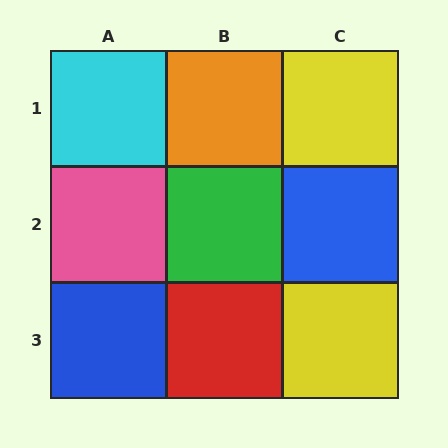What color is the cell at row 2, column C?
Blue.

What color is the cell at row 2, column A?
Pink.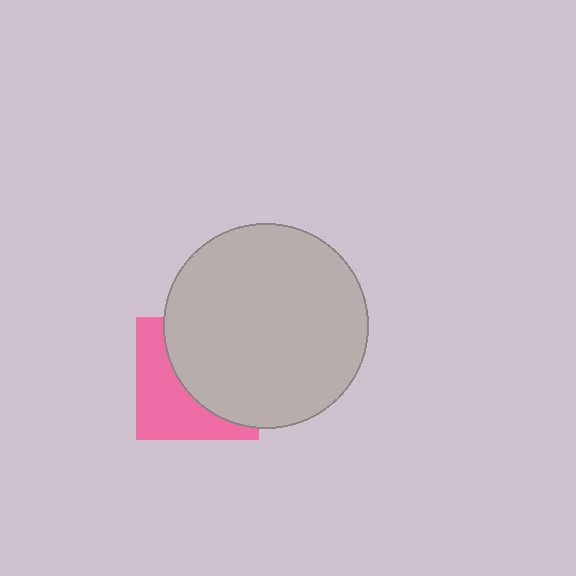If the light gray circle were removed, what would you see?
You would see the complete pink square.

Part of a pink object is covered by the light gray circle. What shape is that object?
It is a square.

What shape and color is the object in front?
The object in front is a light gray circle.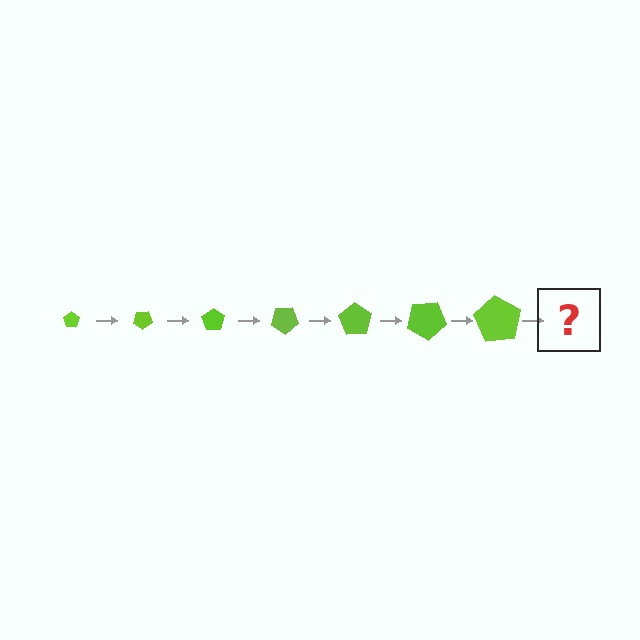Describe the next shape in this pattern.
It should be a pentagon, larger than the previous one and rotated 245 degrees from the start.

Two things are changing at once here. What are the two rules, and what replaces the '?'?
The two rules are that the pentagon grows larger each step and it rotates 35 degrees each step. The '?' should be a pentagon, larger than the previous one and rotated 245 degrees from the start.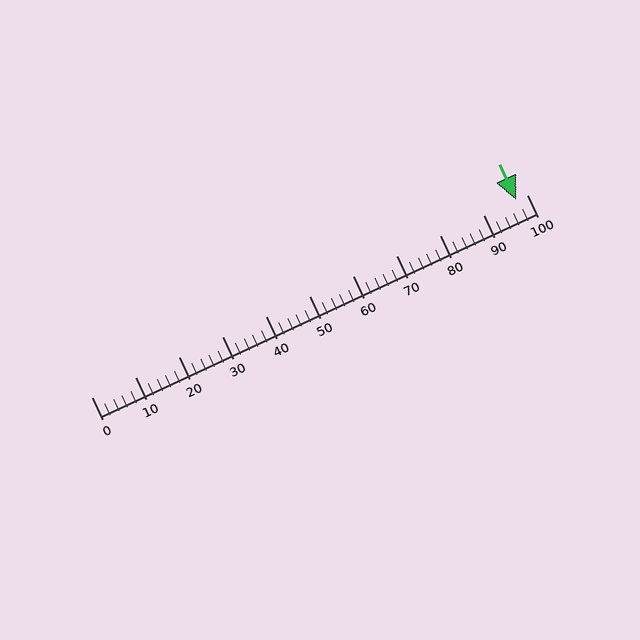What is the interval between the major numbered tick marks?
The major tick marks are spaced 10 units apart.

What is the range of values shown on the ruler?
The ruler shows values from 0 to 100.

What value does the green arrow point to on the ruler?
The green arrow points to approximately 98.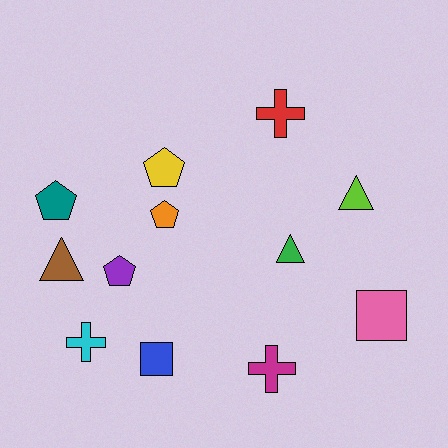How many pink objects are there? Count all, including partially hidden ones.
There is 1 pink object.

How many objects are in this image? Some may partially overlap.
There are 12 objects.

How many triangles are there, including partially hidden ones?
There are 3 triangles.